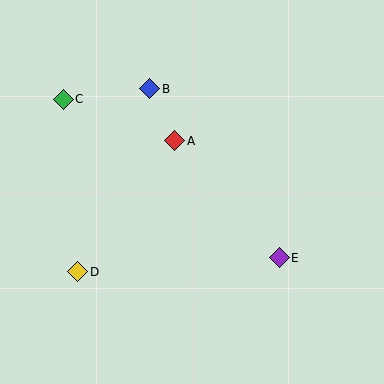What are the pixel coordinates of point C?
Point C is at (63, 99).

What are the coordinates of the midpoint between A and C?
The midpoint between A and C is at (119, 120).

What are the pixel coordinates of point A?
Point A is at (175, 141).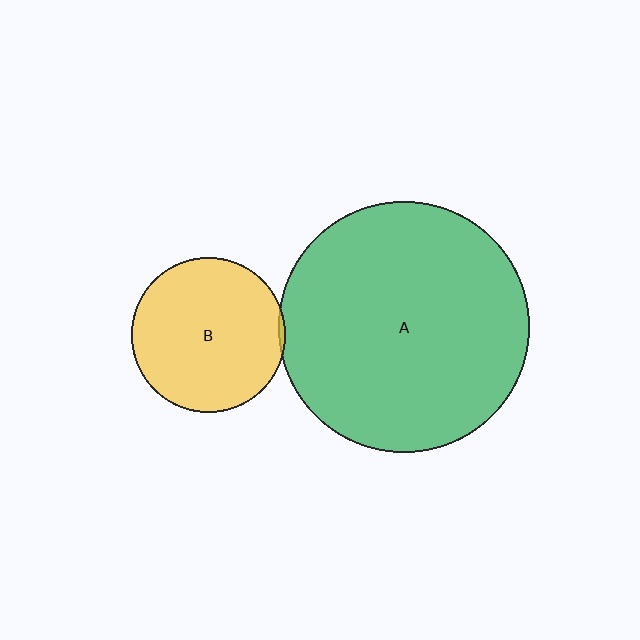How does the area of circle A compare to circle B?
Approximately 2.6 times.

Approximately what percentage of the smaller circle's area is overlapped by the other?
Approximately 5%.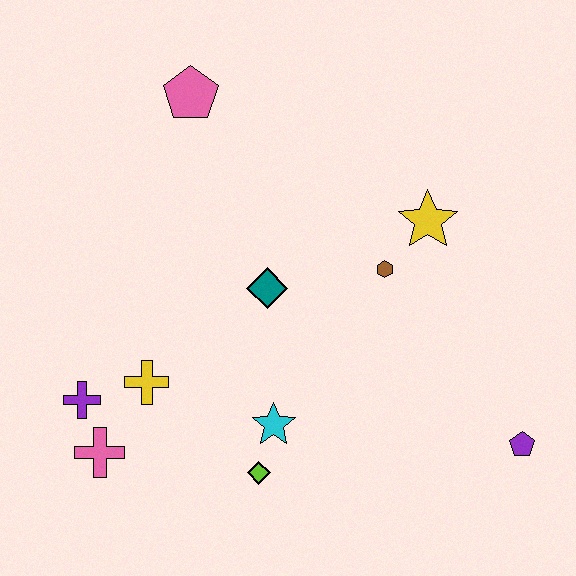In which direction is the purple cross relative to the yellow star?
The purple cross is to the left of the yellow star.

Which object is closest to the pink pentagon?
The teal diamond is closest to the pink pentagon.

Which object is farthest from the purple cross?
The purple pentagon is farthest from the purple cross.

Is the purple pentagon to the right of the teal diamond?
Yes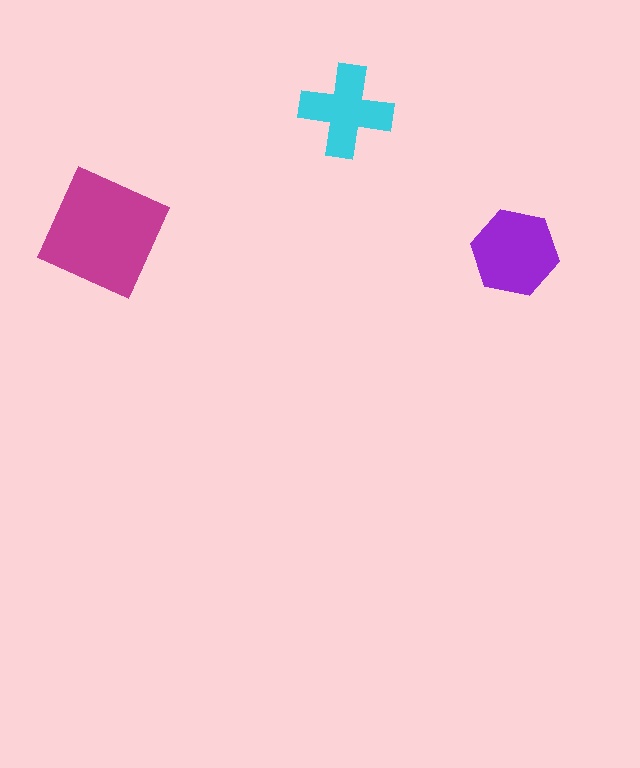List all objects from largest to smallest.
The magenta square, the purple hexagon, the cyan cross.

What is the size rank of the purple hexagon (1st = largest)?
2nd.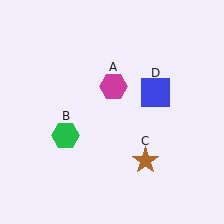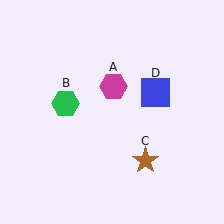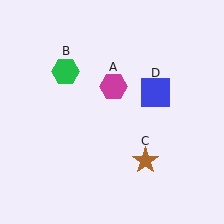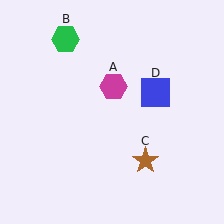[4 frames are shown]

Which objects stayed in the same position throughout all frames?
Magenta hexagon (object A) and brown star (object C) and blue square (object D) remained stationary.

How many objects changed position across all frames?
1 object changed position: green hexagon (object B).